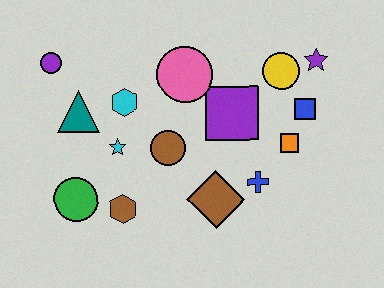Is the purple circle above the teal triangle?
Yes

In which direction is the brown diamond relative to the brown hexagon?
The brown diamond is to the right of the brown hexagon.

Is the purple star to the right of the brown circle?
Yes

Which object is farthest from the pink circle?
The green circle is farthest from the pink circle.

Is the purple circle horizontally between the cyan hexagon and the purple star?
No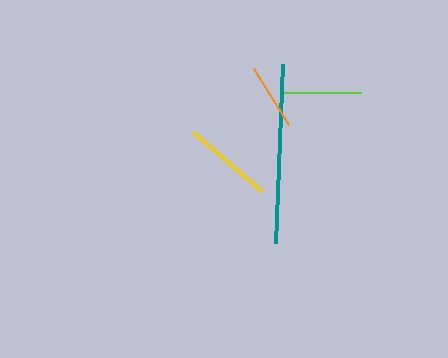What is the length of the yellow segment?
The yellow segment is approximately 90 pixels long.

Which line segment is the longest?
The teal line is the longest at approximately 179 pixels.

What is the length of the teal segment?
The teal segment is approximately 179 pixels long.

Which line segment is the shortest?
The orange line is the shortest at approximately 66 pixels.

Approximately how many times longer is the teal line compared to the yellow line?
The teal line is approximately 2.0 times the length of the yellow line.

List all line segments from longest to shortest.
From longest to shortest: teal, yellow, lime, orange.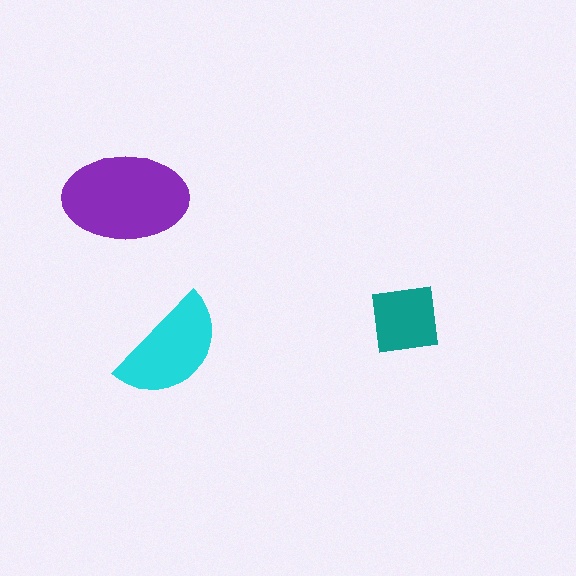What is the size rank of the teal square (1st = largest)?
3rd.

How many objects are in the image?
There are 3 objects in the image.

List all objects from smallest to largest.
The teal square, the cyan semicircle, the purple ellipse.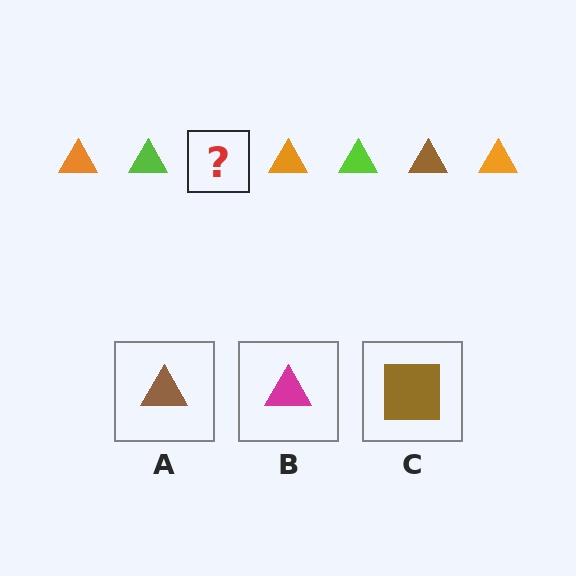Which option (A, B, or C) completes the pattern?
A.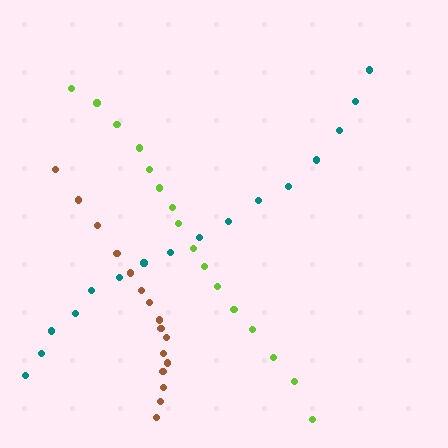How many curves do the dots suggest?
There are 3 distinct paths.